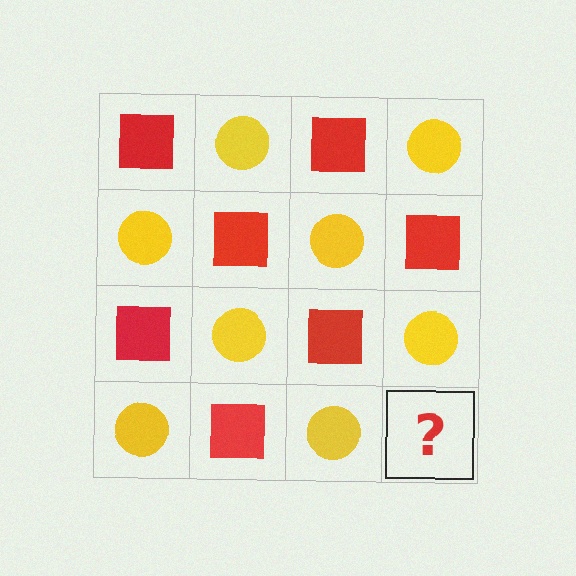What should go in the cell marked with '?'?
The missing cell should contain a red square.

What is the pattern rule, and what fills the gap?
The rule is that it alternates red square and yellow circle in a checkerboard pattern. The gap should be filled with a red square.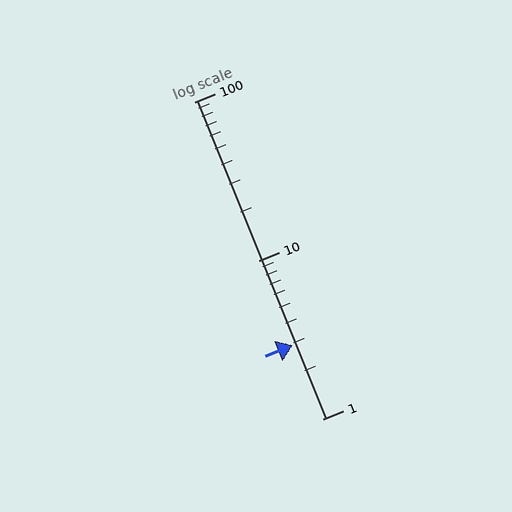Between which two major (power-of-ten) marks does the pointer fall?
The pointer is between 1 and 10.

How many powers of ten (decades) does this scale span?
The scale spans 2 decades, from 1 to 100.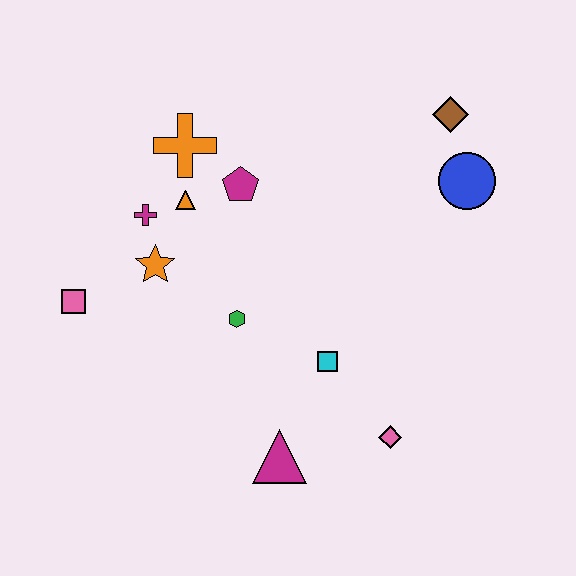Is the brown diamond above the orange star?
Yes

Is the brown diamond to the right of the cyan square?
Yes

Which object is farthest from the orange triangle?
The pink diamond is farthest from the orange triangle.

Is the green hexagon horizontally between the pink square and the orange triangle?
No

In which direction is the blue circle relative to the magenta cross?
The blue circle is to the right of the magenta cross.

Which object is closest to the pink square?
The orange star is closest to the pink square.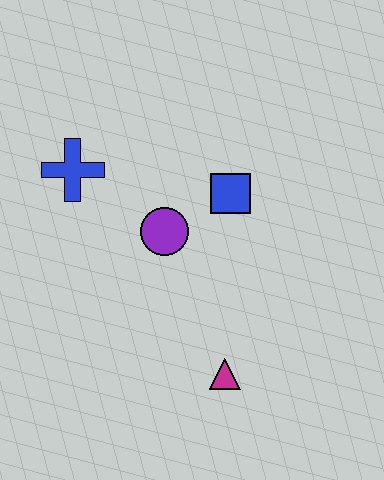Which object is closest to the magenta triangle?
The purple circle is closest to the magenta triangle.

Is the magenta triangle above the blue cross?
No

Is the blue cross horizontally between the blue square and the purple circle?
No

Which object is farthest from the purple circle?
The magenta triangle is farthest from the purple circle.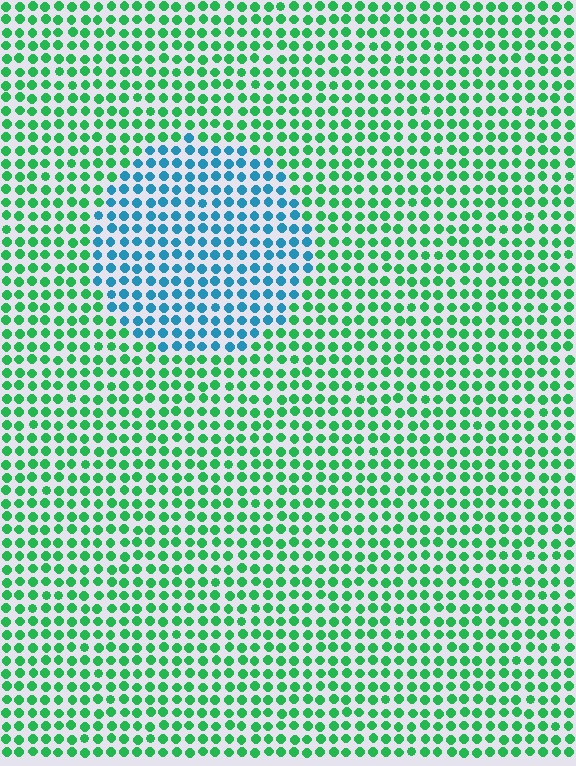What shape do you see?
I see a circle.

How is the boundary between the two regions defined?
The boundary is defined purely by a slight shift in hue (about 58 degrees). Spacing, size, and orientation are identical on both sides.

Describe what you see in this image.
The image is filled with small green elements in a uniform arrangement. A circle-shaped region is visible where the elements are tinted to a slightly different hue, forming a subtle color boundary.